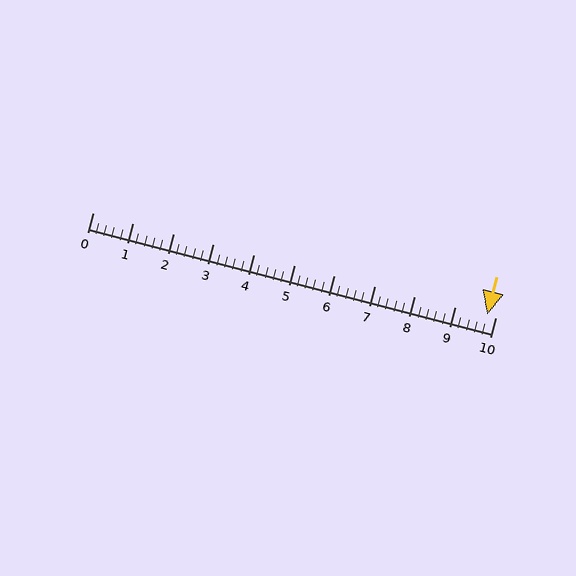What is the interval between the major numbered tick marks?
The major tick marks are spaced 1 units apart.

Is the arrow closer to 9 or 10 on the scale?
The arrow is closer to 10.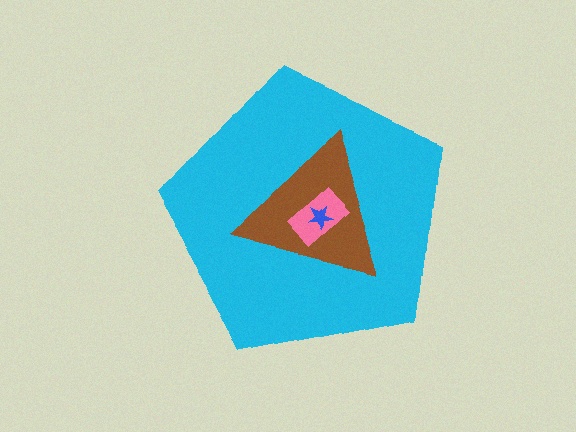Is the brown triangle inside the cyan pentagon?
Yes.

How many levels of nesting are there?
4.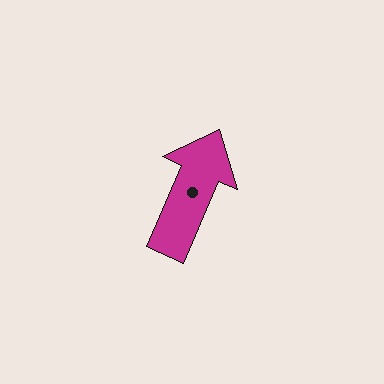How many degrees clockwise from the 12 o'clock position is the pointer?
Approximately 23 degrees.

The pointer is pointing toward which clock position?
Roughly 1 o'clock.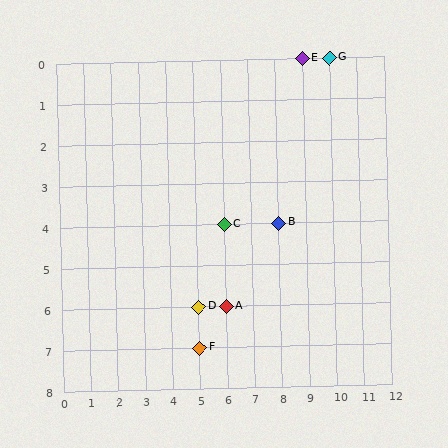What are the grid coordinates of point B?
Point B is at grid coordinates (8, 4).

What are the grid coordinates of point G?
Point G is at grid coordinates (10, 0).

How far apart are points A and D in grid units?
Points A and D are 1 column apart.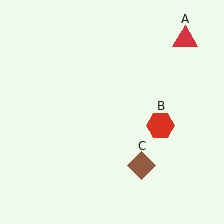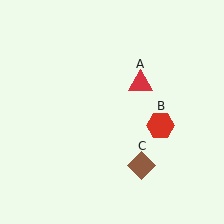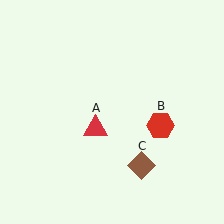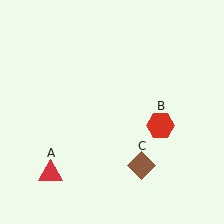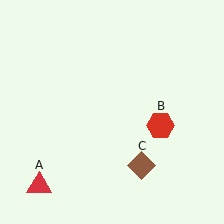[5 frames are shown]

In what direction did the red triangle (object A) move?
The red triangle (object A) moved down and to the left.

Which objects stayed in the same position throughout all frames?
Red hexagon (object B) and brown diamond (object C) remained stationary.